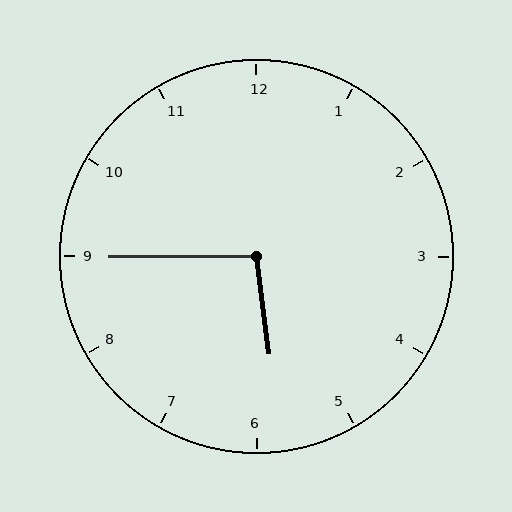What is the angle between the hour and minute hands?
Approximately 98 degrees.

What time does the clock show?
5:45.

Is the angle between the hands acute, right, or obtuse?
It is obtuse.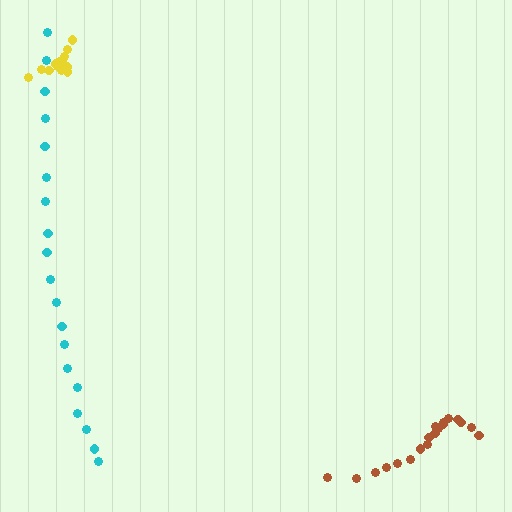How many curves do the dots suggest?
There are 3 distinct paths.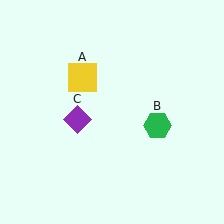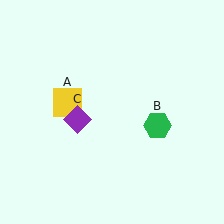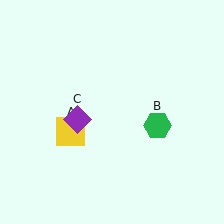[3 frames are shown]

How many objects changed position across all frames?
1 object changed position: yellow square (object A).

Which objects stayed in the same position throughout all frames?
Green hexagon (object B) and purple diamond (object C) remained stationary.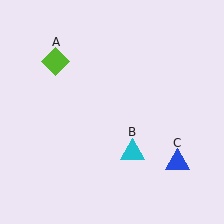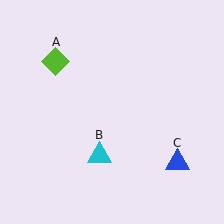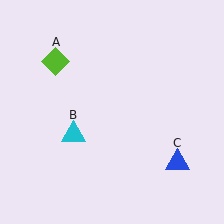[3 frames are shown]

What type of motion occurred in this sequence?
The cyan triangle (object B) rotated clockwise around the center of the scene.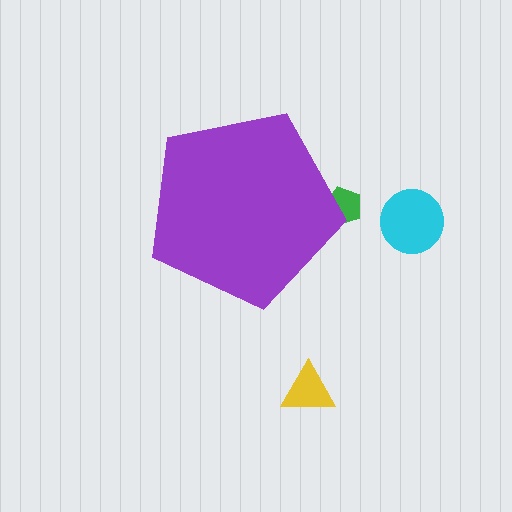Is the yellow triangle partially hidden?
No, the yellow triangle is fully visible.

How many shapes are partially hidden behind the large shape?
1 shape is partially hidden.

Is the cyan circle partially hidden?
No, the cyan circle is fully visible.